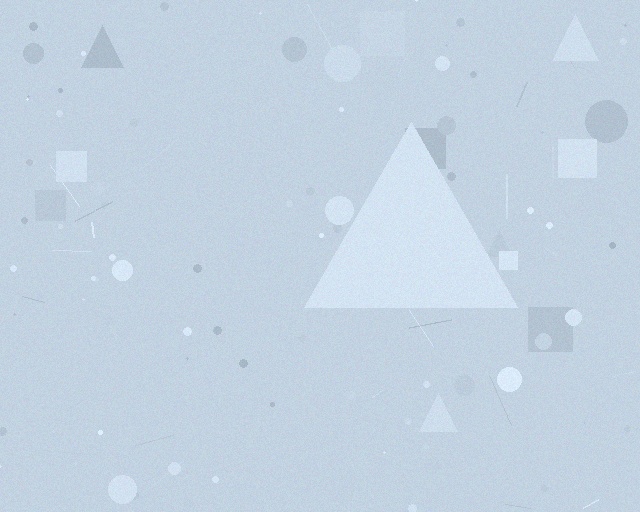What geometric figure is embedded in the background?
A triangle is embedded in the background.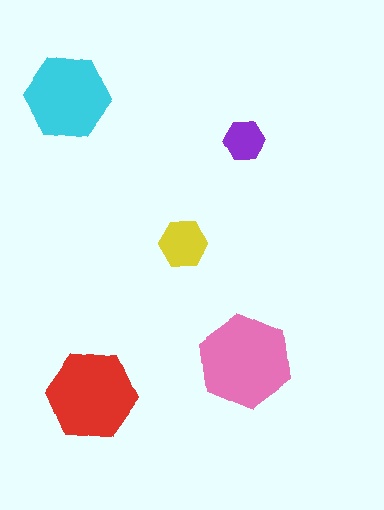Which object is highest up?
The cyan hexagon is topmost.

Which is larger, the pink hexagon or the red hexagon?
The pink one.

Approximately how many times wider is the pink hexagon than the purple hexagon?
About 2.5 times wider.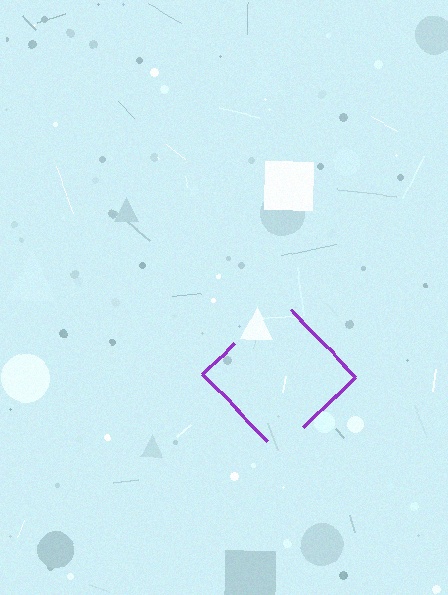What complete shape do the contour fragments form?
The contour fragments form a diamond.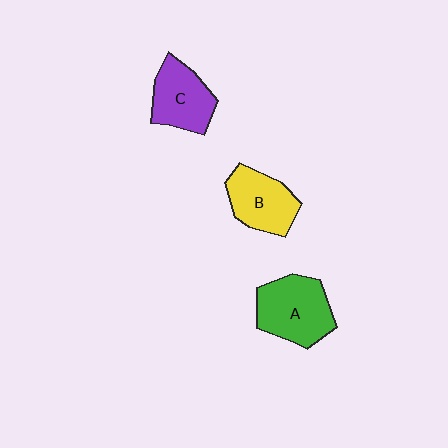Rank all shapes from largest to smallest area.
From largest to smallest: A (green), B (yellow), C (purple).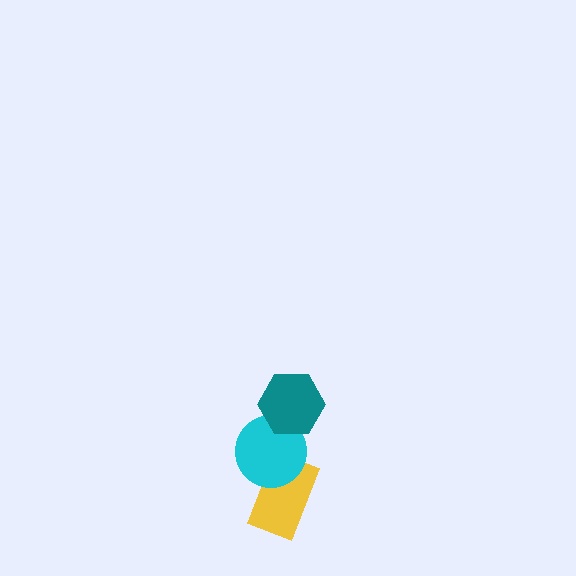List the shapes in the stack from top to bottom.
From top to bottom: the teal hexagon, the cyan circle, the yellow rectangle.